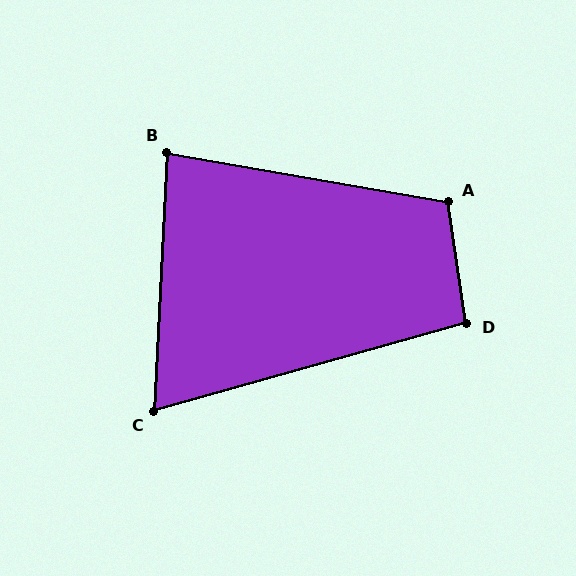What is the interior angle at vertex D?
Approximately 97 degrees (obtuse).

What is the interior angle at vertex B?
Approximately 83 degrees (acute).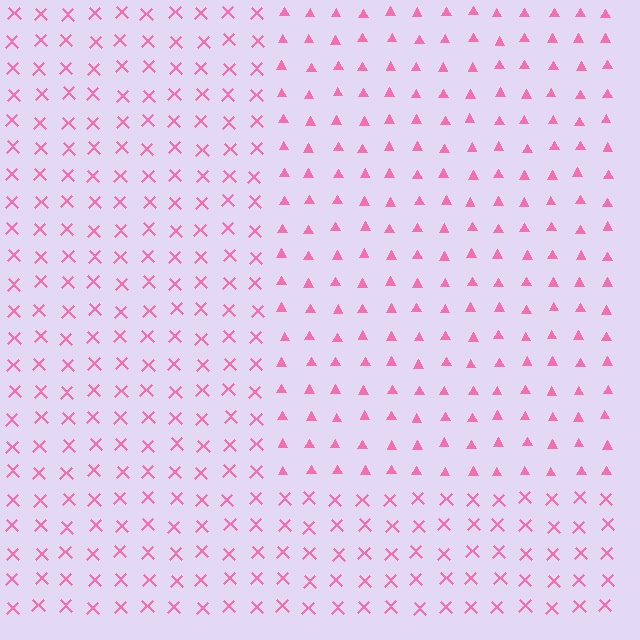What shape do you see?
I see a rectangle.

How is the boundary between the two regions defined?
The boundary is defined by a change in element shape: triangles inside vs. X marks outside. All elements share the same color and spacing.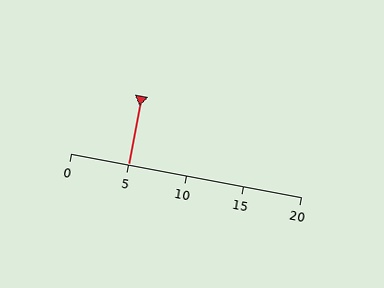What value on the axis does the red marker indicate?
The marker indicates approximately 5.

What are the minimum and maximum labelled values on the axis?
The axis runs from 0 to 20.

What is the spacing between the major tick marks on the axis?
The major ticks are spaced 5 apart.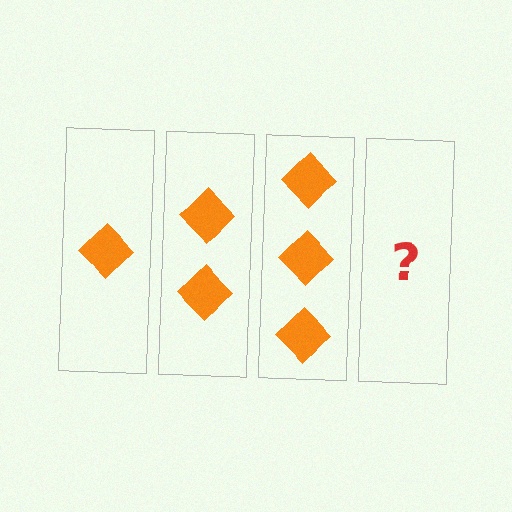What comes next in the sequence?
The next element should be 4 diamonds.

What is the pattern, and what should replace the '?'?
The pattern is that each step adds one more diamond. The '?' should be 4 diamonds.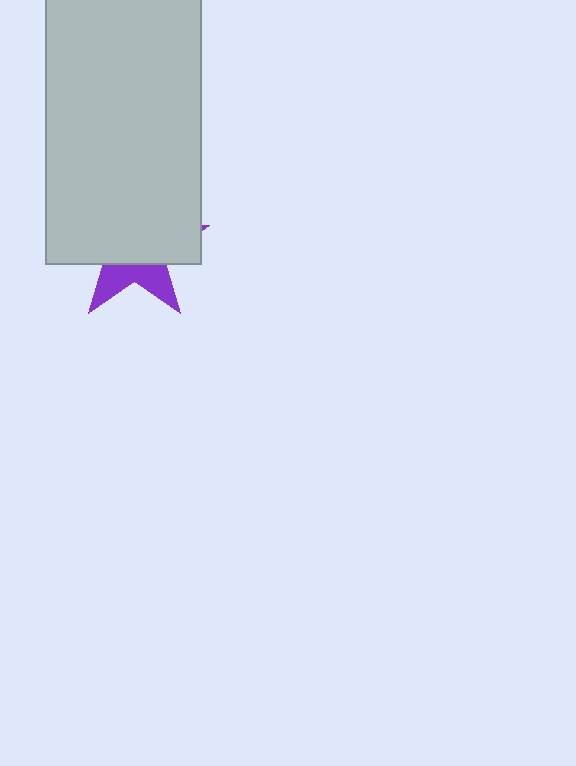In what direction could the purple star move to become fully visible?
The purple star could move down. That would shift it out from behind the light gray rectangle entirely.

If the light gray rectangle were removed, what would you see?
You would see the complete purple star.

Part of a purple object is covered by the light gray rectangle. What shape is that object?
It is a star.